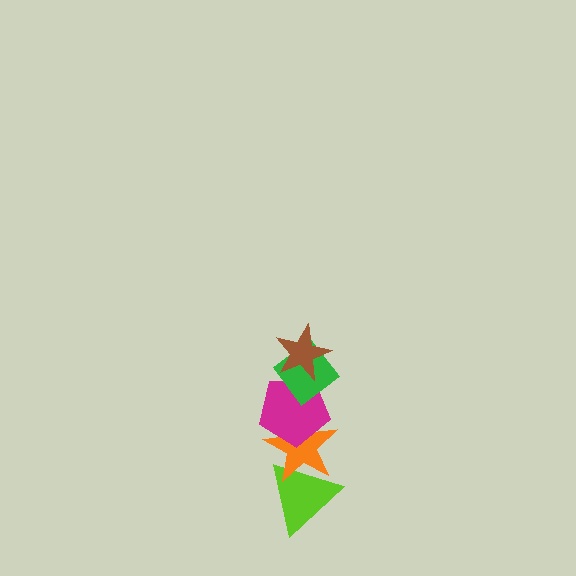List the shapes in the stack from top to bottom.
From top to bottom: the brown star, the green diamond, the magenta pentagon, the orange star, the lime triangle.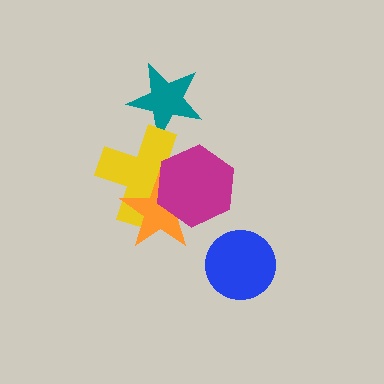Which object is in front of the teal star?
The yellow cross is in front of the teal star.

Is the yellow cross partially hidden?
Yes, it is partially covered by another shape.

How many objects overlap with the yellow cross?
3 objects overlap with the yellow cross.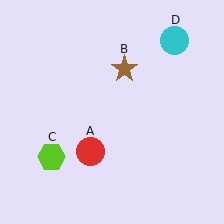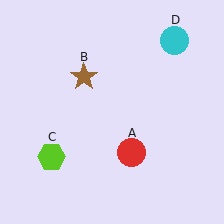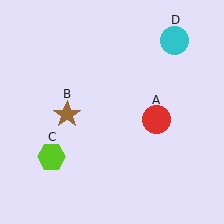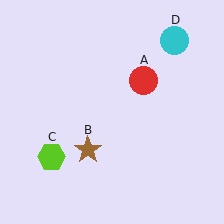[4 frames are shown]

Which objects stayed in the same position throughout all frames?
Lime hexagon (object C) and cyan circle (object D) remained stationary.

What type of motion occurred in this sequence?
The red circle (object A), brown star (object B) rotated counterclockwise around the center of the scene.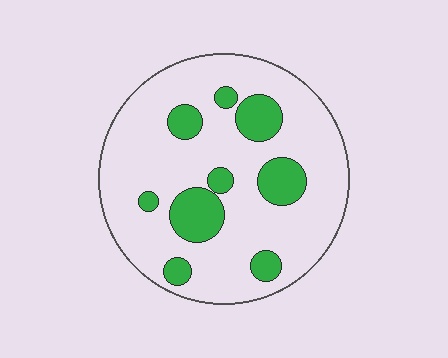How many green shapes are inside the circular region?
9.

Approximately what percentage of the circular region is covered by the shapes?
Approximately 20%.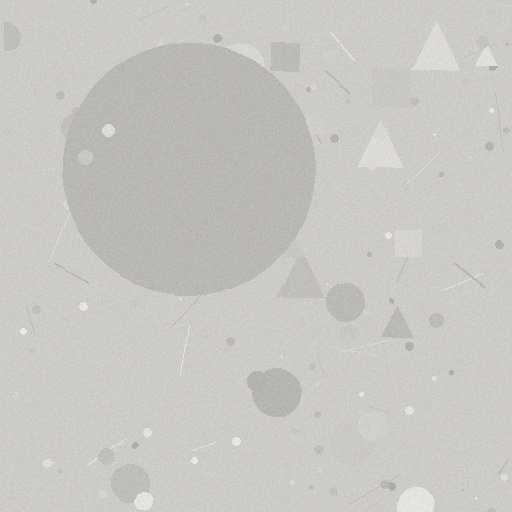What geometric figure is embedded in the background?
A circle is embedded in the background.